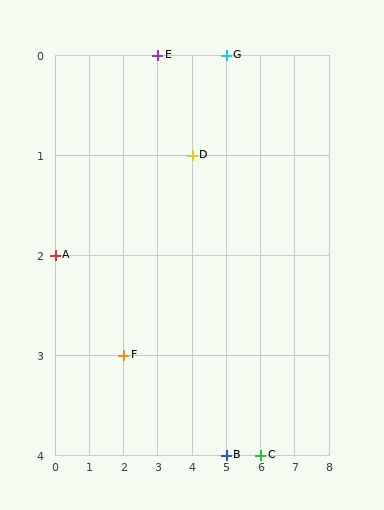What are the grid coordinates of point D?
Point D is at grid coordinates (4, 1).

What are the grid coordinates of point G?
Point G is at grid coordinates (5, 0).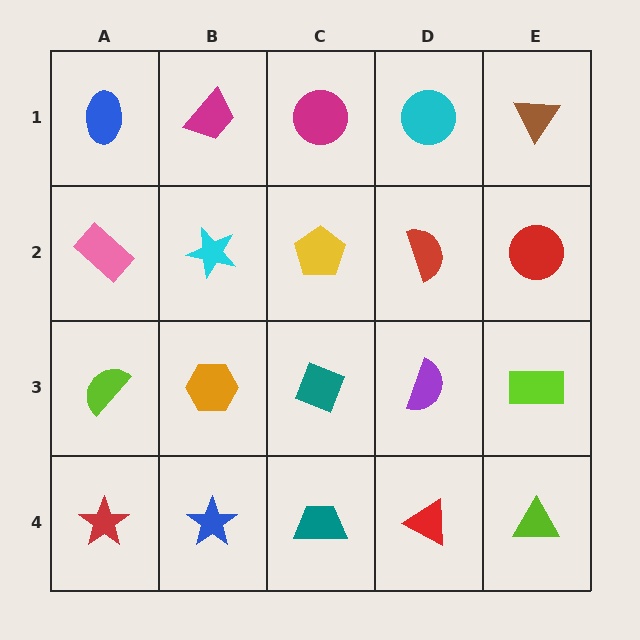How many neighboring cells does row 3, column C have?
4.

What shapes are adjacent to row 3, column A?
A pink rectangle (row 2, column A), a red star (row 4, column A), an orange hexagon (row 3, column B).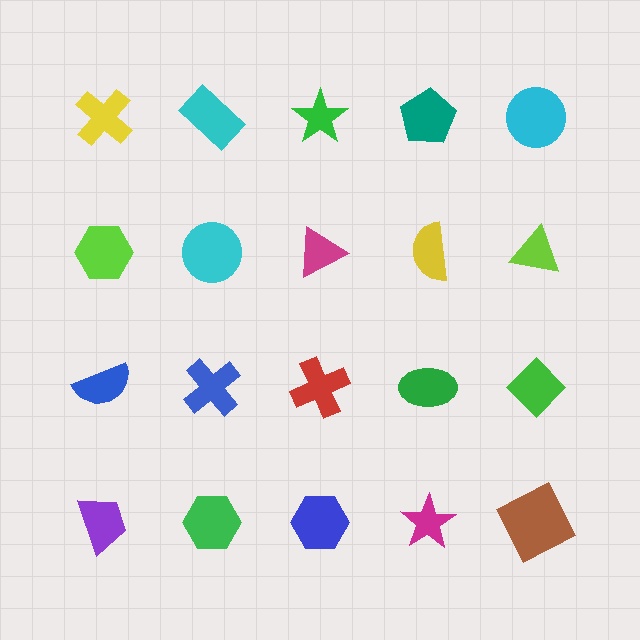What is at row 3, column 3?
A red cross.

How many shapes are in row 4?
5 shapes.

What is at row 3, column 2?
A blue cross.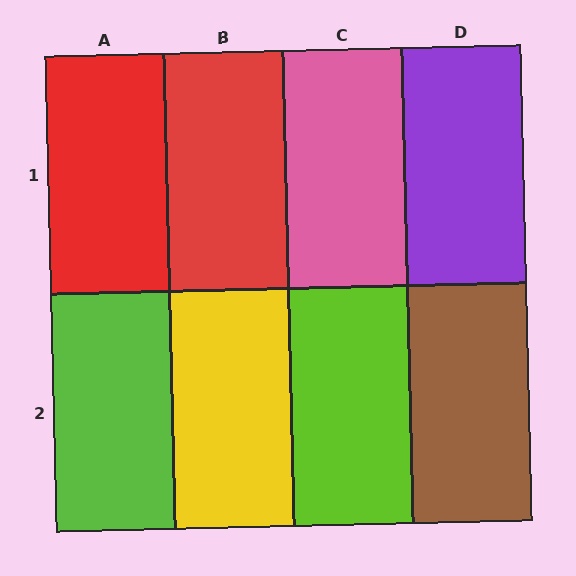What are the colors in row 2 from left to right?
Lime, yellow, lime, brown.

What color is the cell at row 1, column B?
Red.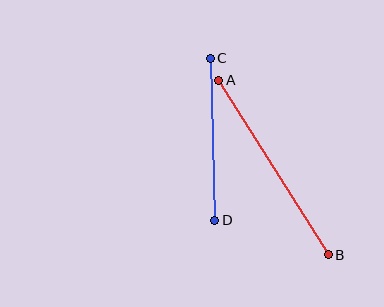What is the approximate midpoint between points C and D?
The midpoint is at approximately (212, 139) pixels.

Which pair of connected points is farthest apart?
Points A and B are farthest apart.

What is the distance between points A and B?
The distance is approximately 206 pixels.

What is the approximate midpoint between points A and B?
The midpoint is at approximately (273, 167) pixels.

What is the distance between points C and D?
The distance is approximately 162 pixels.